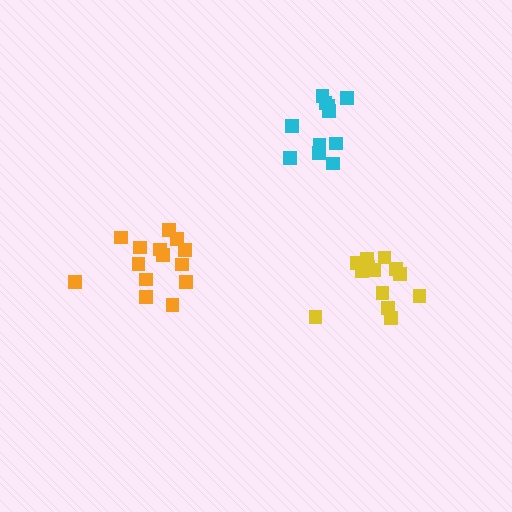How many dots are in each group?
Group 1: 13 dots, Group 2: 14 dots, Group 3: 11 dots (38 total).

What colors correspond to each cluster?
The clusters are colored: yellow, orange, cyan.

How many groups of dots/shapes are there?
There are 3 groups.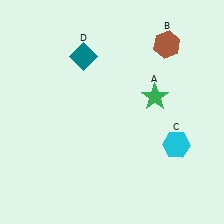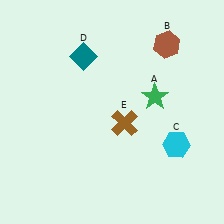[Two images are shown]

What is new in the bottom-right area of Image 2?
A brown cross (E) was added in the bottom-right area of Image 2.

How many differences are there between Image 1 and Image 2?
There is 1 difference between the two images.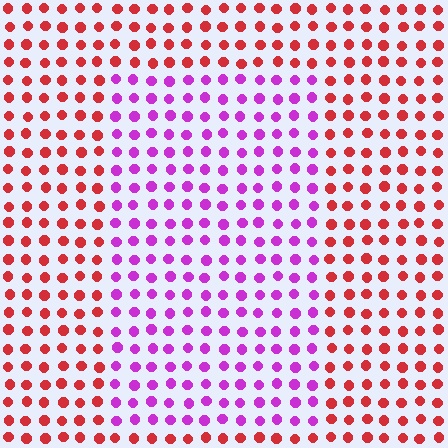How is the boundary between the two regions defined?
The boundary is defined purely by a slight shift in hue (about 60 degrees). Spacing, size, and orientation are identical on both sides.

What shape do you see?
I see a rectangle.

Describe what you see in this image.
The image is filled with small red elements in a uniform arrangement. A rectangle-shaped region is visible where the elements are tinted to a slightly different hue, forming a subtle color boundary.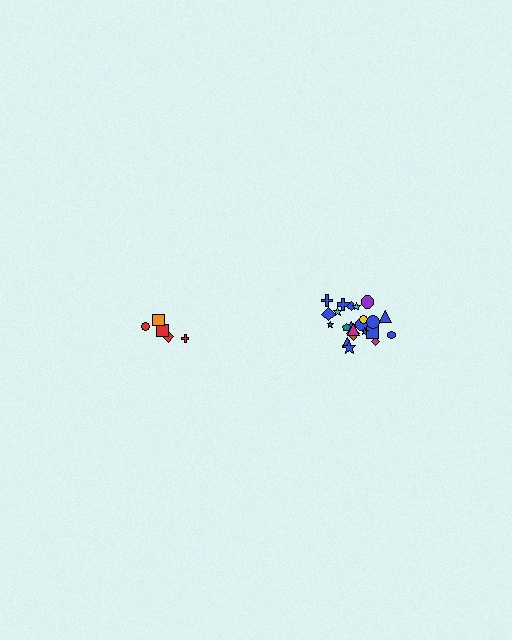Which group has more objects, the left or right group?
The right group.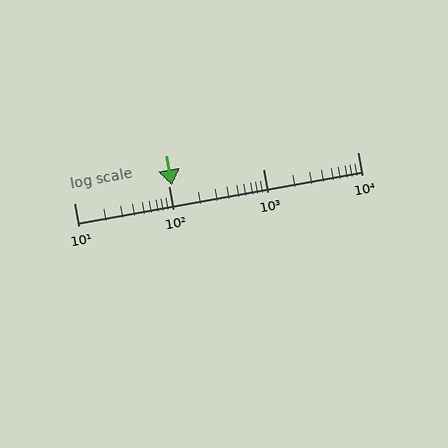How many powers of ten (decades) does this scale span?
The scale spans 3 decades, from 10 to 10000.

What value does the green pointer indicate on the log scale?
The pointer indicates approximately 110.